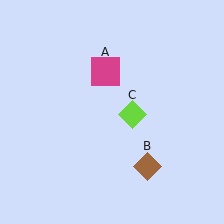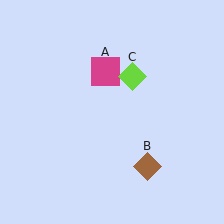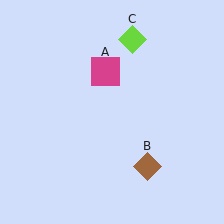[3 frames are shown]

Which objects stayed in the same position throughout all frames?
Magenta square (object A) and brown diamond (object B) remained stationary.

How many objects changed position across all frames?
1 object changed position: lime diamond (object C).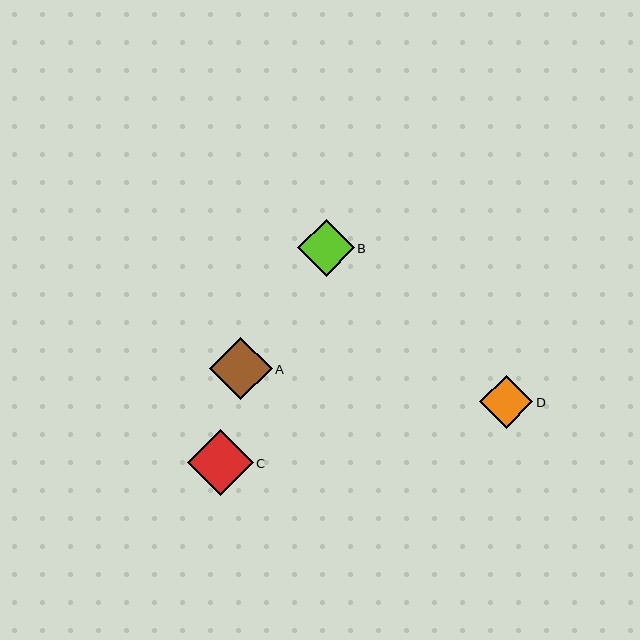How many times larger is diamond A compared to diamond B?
Diamond A is approximately 1.1 times the size of diamond B.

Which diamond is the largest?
Diamond C is the largest with a size of approximately 66 pixels.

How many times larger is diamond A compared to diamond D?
Diamond A is approximately 1.2 times the size of diamond D.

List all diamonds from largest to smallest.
From largest to smallest: C, A, B, D.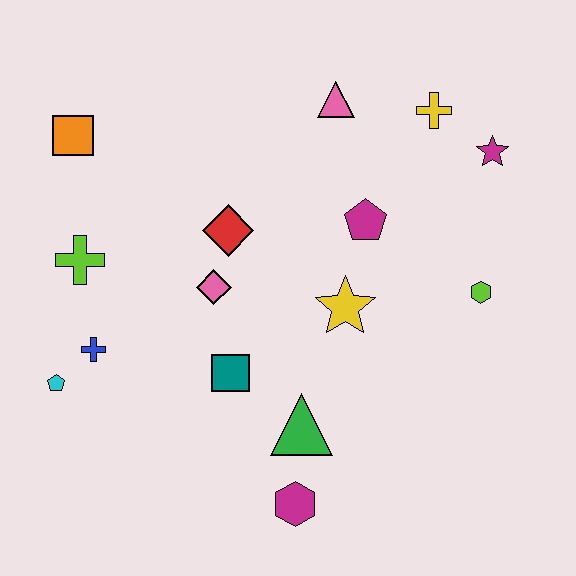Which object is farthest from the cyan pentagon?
The magenta star is farthest from the cyan pentagon.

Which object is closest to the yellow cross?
The magenta star is closest to the yellow cross.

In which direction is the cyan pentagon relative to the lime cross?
The cyan pentagon is below the lime cross.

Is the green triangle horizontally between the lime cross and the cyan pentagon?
No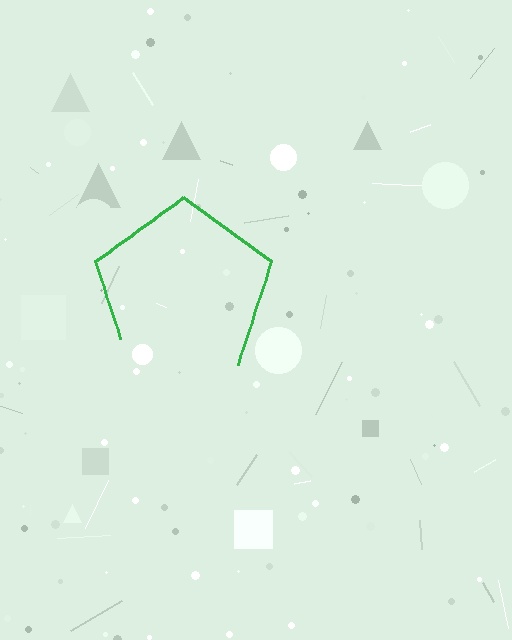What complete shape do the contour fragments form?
The contour fragments form a pentagon.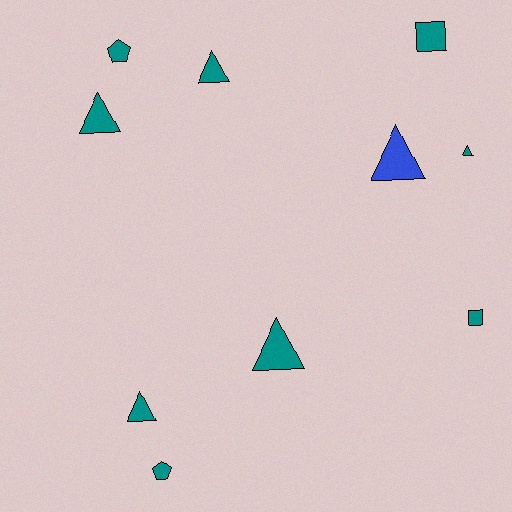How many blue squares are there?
There are no blue squares.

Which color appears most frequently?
Teal, with 9 objects.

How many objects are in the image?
There are 10 objects.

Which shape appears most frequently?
Triangle, with 6 objects.